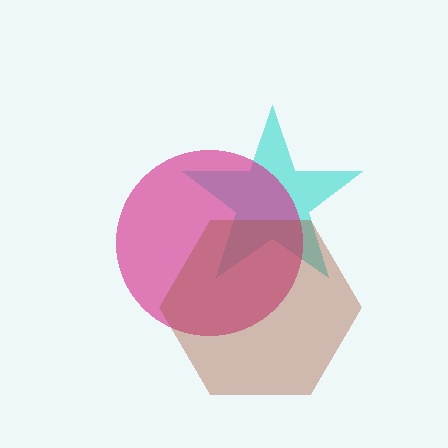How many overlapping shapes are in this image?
There are 3 overlapping shapes in the image.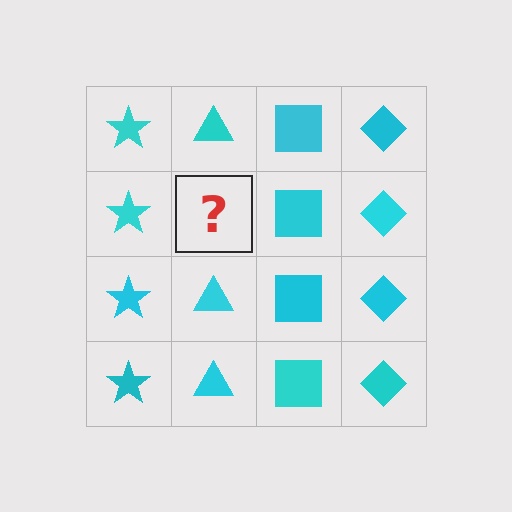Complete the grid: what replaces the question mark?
The question mark should be replaced with a cyan triangle.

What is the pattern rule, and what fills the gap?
The rule is that each column has a consistent shape. The gap should be filled with a cyan triangle.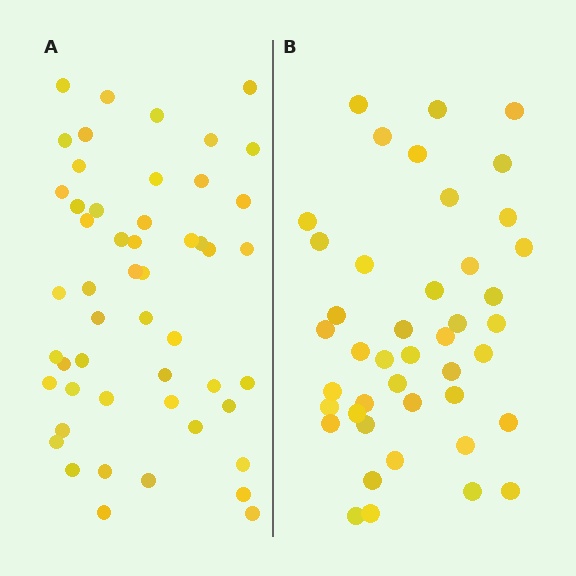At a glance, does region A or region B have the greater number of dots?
Region A (the left region) has more dots.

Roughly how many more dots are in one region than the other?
Region A has roughly 8 or so more dots than region B.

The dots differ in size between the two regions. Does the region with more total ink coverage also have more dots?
No. Region B has more total ink coverage because its dots are larger, but region A actually contains more individual dots. Total area can be misleading — the number of items is what matters here.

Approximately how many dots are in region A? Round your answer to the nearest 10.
About 50 dots. (The exact count is 51, which rounds to 50.)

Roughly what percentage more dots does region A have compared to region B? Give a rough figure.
About 20% more.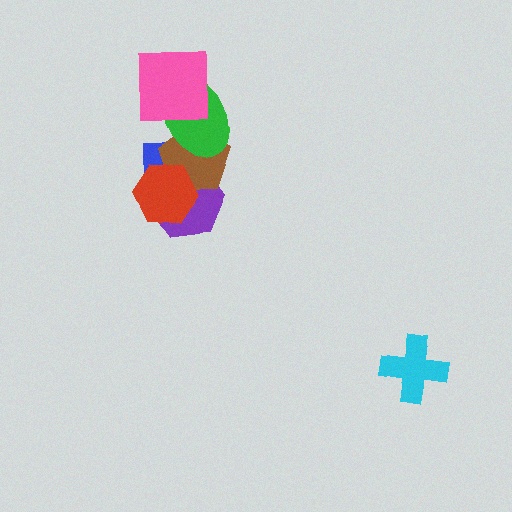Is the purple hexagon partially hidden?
Yes, it is partially covered by another shape.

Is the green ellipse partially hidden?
Yes, it is partially covered by another shape.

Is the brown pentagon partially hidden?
Yes, it is partially covered by another shape.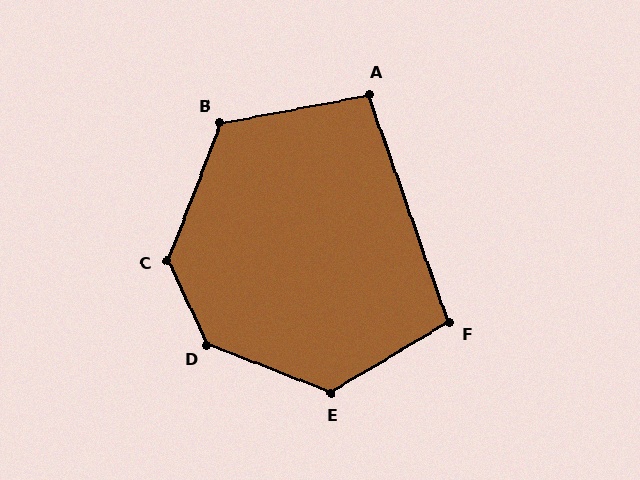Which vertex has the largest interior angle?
D, at approximately 137 degrees.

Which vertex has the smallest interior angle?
A, at approximately 98 degrees.